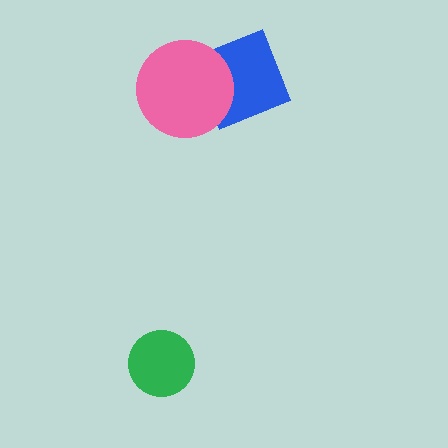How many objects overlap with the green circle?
0 objects overlap with the green circle.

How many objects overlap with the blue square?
1 object overlaps with the blue square.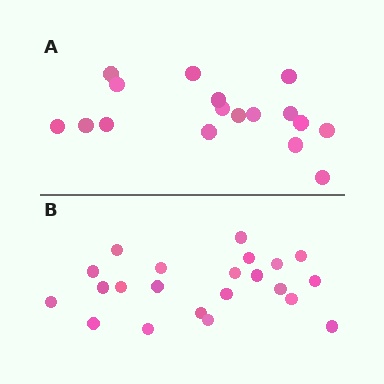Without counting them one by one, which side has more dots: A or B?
Region B (the bottom region) has more dots.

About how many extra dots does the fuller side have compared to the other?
Region B has about 5 more dots than region A.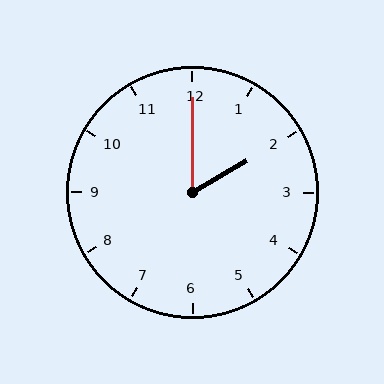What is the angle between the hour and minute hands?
Approximately 60 degrees.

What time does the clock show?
2:00.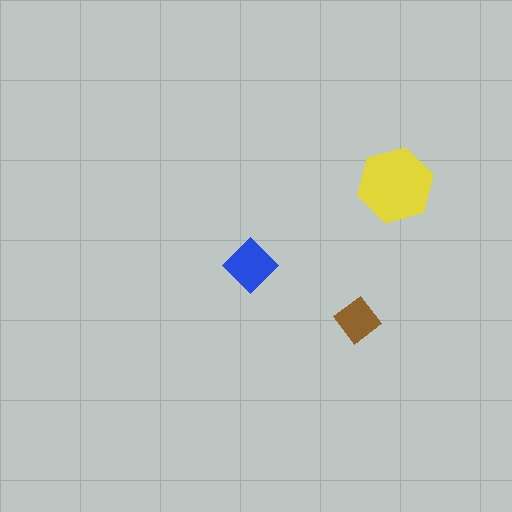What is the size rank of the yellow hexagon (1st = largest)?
1st.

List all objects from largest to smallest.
The yellow hexagon, the blue diamond, the brown diamond.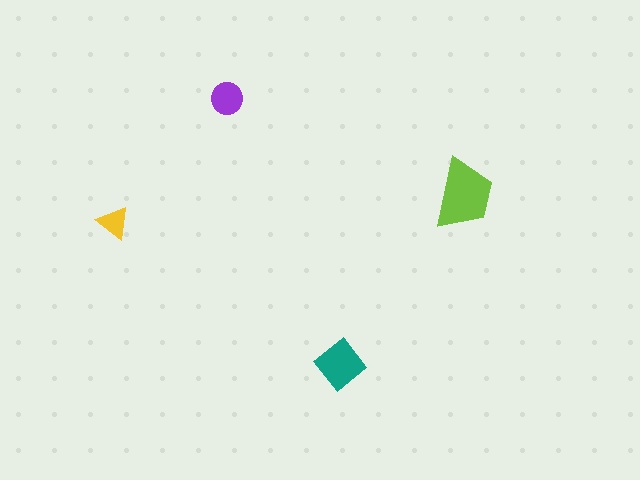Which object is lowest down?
The teal diamond is bottommost.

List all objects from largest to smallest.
The lime trapezoid, the teal diamond, the purple circle, the yellow triangle.